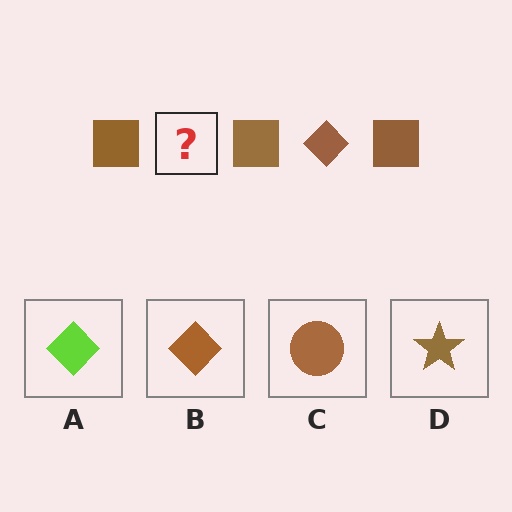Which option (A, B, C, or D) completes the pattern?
B.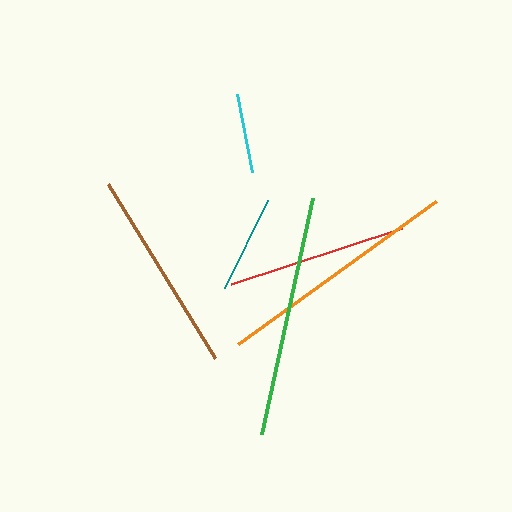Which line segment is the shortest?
The cyan line is the shortest at approximately 80 pixels.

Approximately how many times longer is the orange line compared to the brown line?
The orange line is approximately 1.2 times the length of the brown line.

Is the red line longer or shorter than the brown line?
The brown line is longer than the red line.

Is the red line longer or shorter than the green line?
The green line is longer than the red line.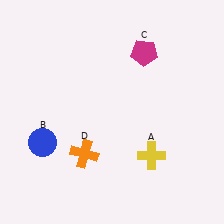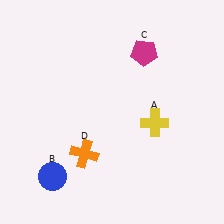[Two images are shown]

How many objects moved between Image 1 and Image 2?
2 objects moved between the two images.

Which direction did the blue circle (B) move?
The blue circle (B) moved down.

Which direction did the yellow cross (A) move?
The yellow cross (A) moved up.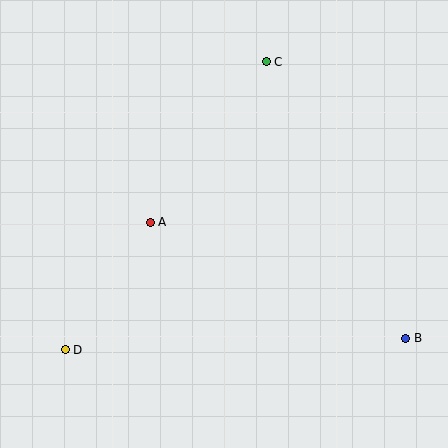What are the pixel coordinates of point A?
Point A is at (150, 222).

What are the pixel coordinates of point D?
Point D is at (65, 350).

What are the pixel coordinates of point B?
Point B is at (406, 338).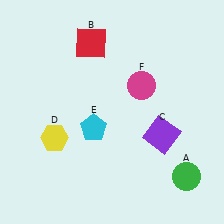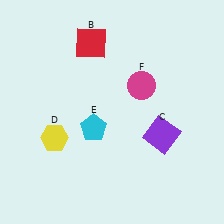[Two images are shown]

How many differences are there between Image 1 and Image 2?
There is 1 difference between the two images.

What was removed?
The green circle (A) was removed in Image 2.